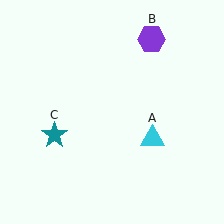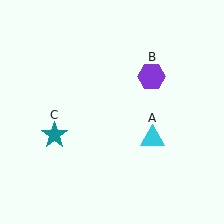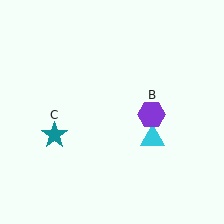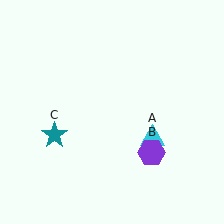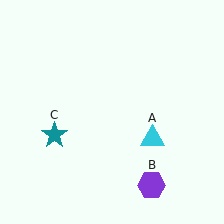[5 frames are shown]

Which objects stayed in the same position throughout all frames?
Cyan triangle (object A) and teal star (object C) remained stationary.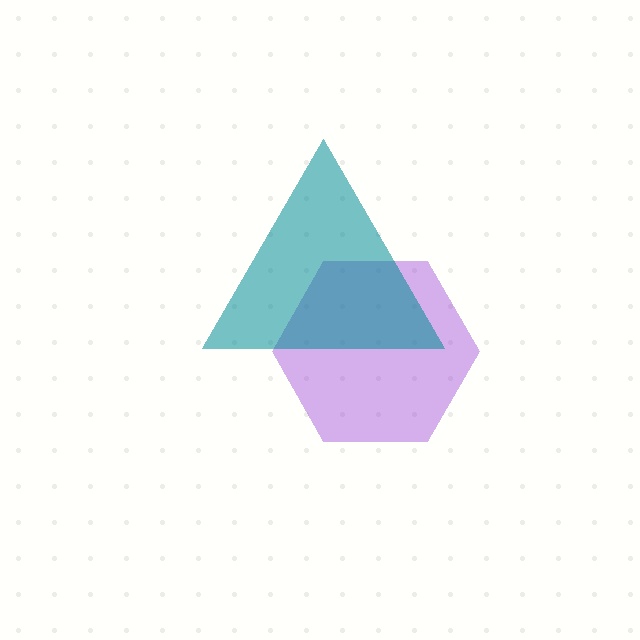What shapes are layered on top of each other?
The layered shapes are: a purple hexagon, a teal triangle.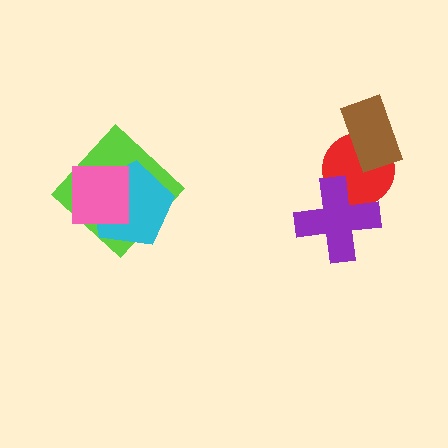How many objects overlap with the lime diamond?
2 objects overlap with the lime diamond.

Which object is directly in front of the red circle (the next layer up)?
The brown rectangle is directly in front of the red circle.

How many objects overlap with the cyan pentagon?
2 objects overlap with the cyan pentagon.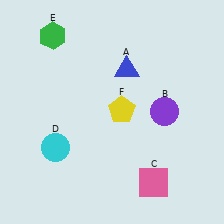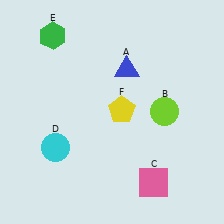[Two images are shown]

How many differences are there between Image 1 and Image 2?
There is 1 difference between the two images.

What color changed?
The circle (B) changed from purple in Image 1 to lime in Image 2.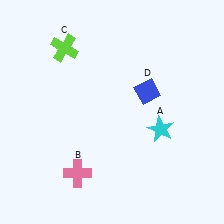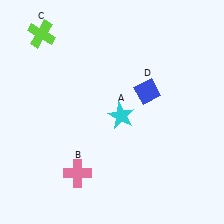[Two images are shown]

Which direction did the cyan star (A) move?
The cyan star (A) moved left.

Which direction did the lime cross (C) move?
The lime cross (C) moved left.